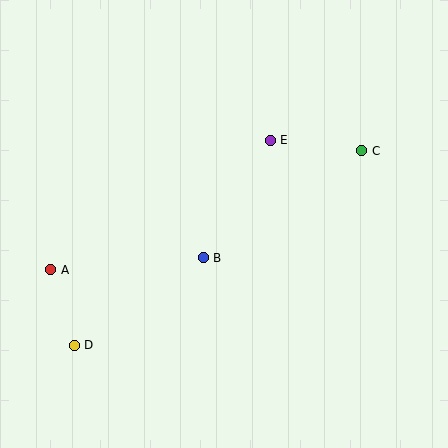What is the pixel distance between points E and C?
The distance between E and C is 92 pixels.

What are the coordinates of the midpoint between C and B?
The midpoint between C and B is at (283, 204).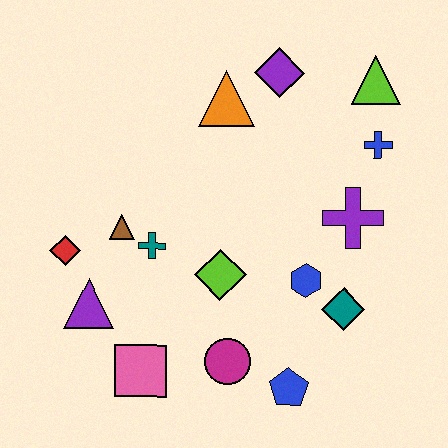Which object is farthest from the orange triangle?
The blue pentagon is farthest from the orange triangle.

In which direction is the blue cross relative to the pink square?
The blue cross is to the right of the pink square.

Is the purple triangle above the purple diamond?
No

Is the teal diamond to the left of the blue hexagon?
No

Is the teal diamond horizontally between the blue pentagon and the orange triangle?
No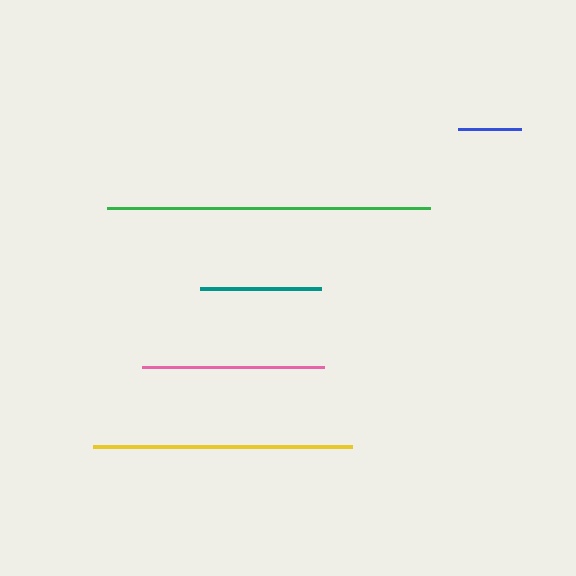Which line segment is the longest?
The green line is the longest at approximately 323 pixels.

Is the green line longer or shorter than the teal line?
The green line is longer than the teal line.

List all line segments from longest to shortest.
From longest to shortest: green, yellow, pink, teal, blue.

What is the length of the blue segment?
The blue segment is approximately 63 pixels long.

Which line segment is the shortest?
The blue line is the shortest at approximately 63 pixels.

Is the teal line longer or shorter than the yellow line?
The yellow line is longer than the teal line.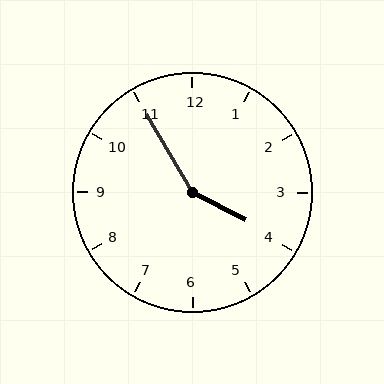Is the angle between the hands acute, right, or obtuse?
It is obtuse.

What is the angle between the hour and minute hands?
Approximately 148 degrees.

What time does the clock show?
3:55.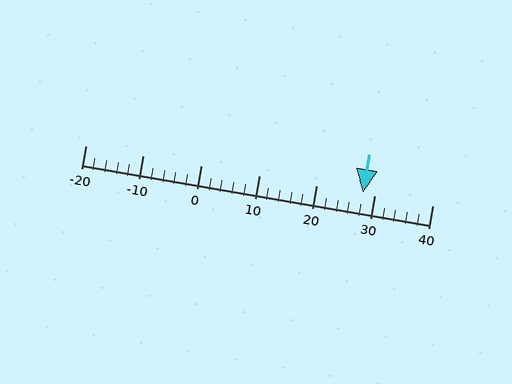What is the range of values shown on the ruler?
The ruler shows values from -20 to 40.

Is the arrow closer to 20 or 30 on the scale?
The arrow is closer to 30.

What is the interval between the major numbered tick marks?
The major tick marks are spaced 10 units apart.